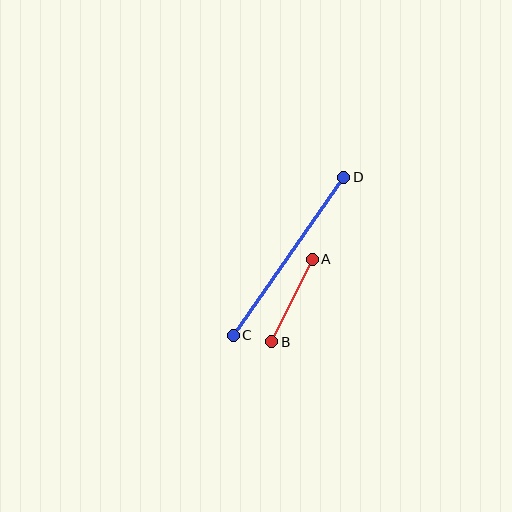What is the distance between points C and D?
The distance is approximately 193 pixels.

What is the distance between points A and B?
The distance is approximately 92 pixels.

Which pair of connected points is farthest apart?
Points C and D are farthest apart.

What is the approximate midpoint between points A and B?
The midpoint is at approximately (292, 300) pixels.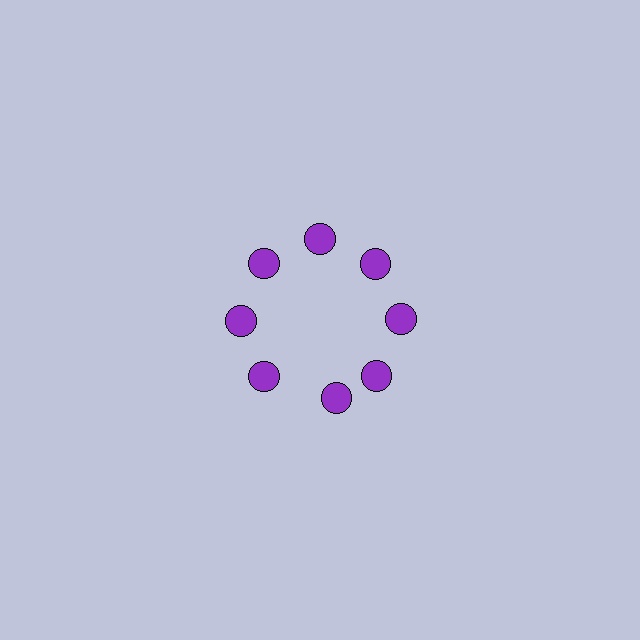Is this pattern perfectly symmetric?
No. The 8 purple circles are arranged in a ring, but one element near the 6 o'clock position is rotated out of alignment along the ring, breaking the 8-fold rotational symmetry.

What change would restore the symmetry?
The symmetry would be restored by rotating it back into even spacing with its neighbors so that all 8 circles sit at equal angles and equal distance from the center.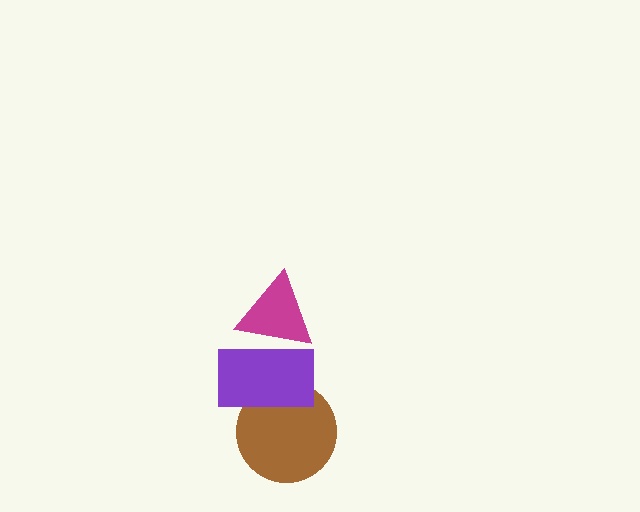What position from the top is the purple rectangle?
The purple rectangle is 2nd from the top.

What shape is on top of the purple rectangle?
The magenta triangle is on top of the purple rectangle.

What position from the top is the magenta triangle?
The magenta triangle is 1st from the top.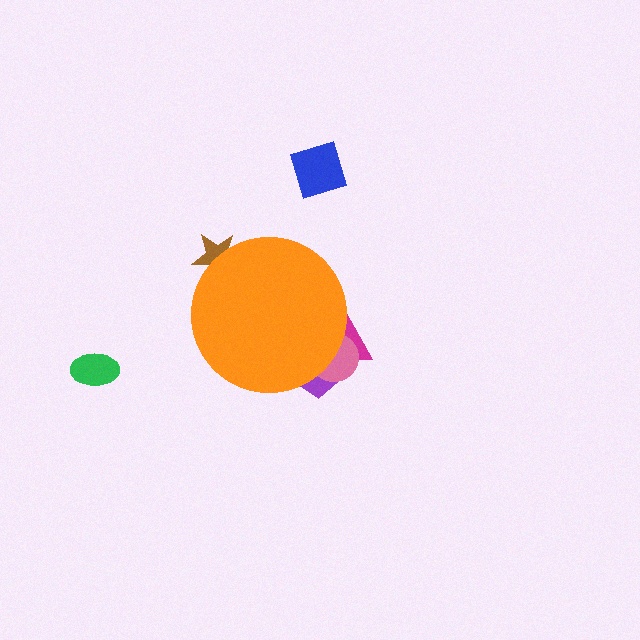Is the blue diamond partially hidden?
No, the blue diamond is fully visible.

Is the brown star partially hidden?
Yes, the brown star is partially hidden behind the orange circle.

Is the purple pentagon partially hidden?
Yes, the purple pentagon is partially hidden behind the orange circle.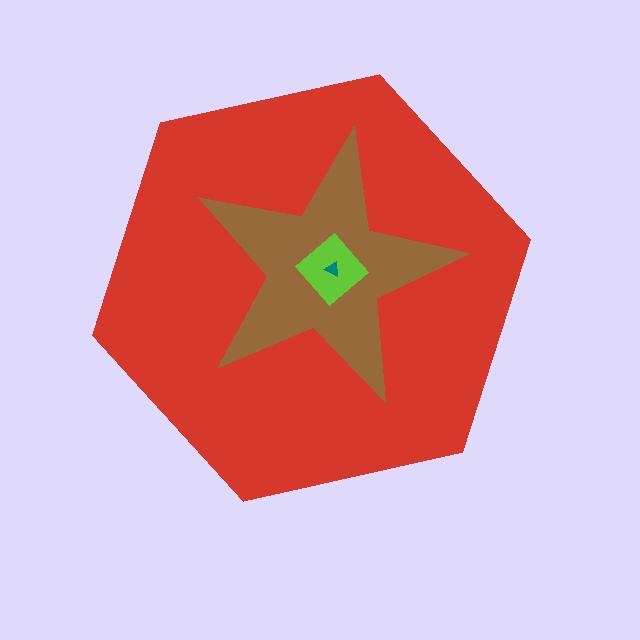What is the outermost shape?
The red hexagon.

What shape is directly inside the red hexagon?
The brown star.